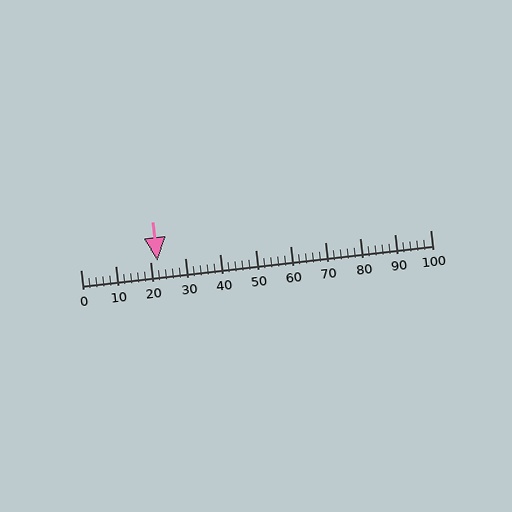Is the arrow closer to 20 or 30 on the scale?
The arrow is closer to 20.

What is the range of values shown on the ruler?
The ruler shows values from 0 to 100.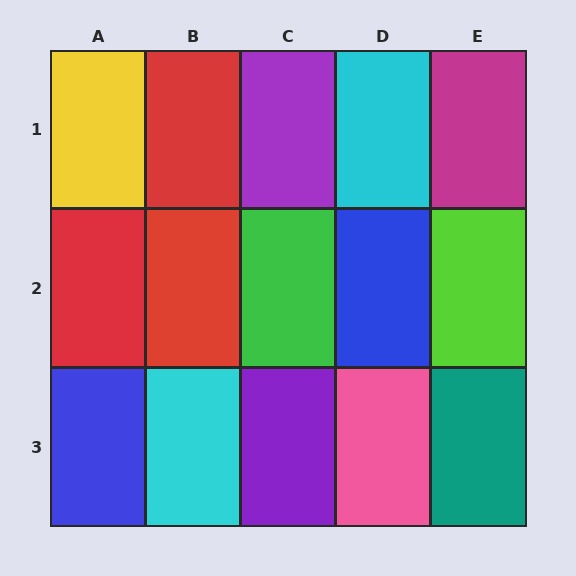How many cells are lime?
1 cell is lime.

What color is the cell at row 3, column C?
Purple.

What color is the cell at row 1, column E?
Magenta.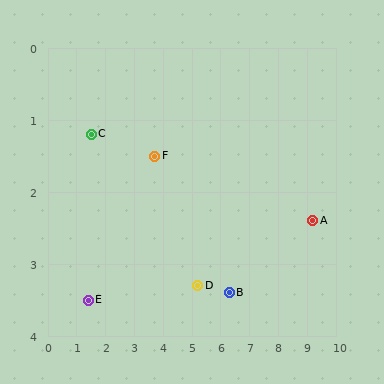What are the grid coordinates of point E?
Point E is at approximately (1.4, 3.5).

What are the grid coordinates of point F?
Point F is at approximately (3.7, 1.5).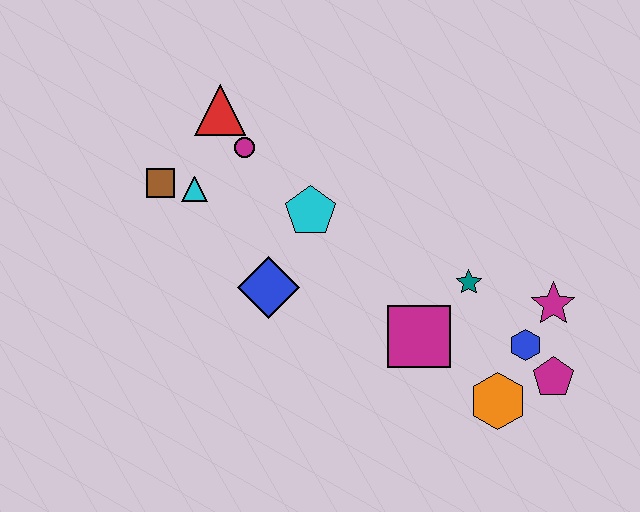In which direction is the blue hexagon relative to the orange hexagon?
The blue hexagon is above the orange hexagon.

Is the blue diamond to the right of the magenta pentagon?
No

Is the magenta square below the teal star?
Yes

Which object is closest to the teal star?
The magenta square is closest to the teal star.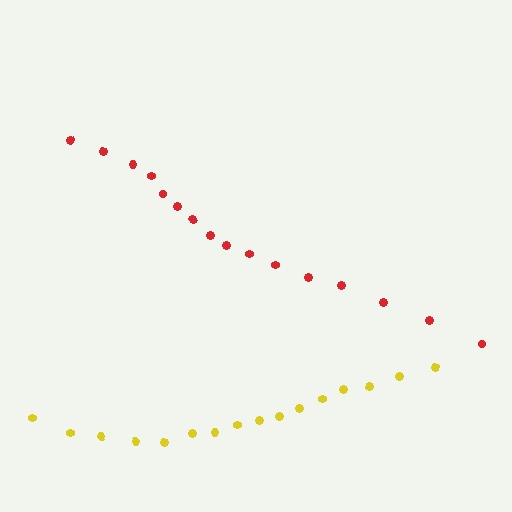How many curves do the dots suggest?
There are 2 distinct paths.